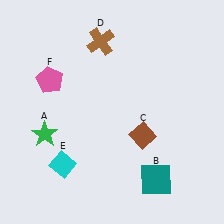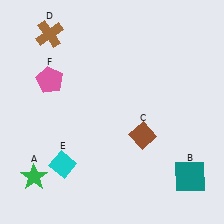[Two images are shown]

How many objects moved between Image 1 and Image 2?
3 objects moved between the two images.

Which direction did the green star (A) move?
The green star (A) moved down.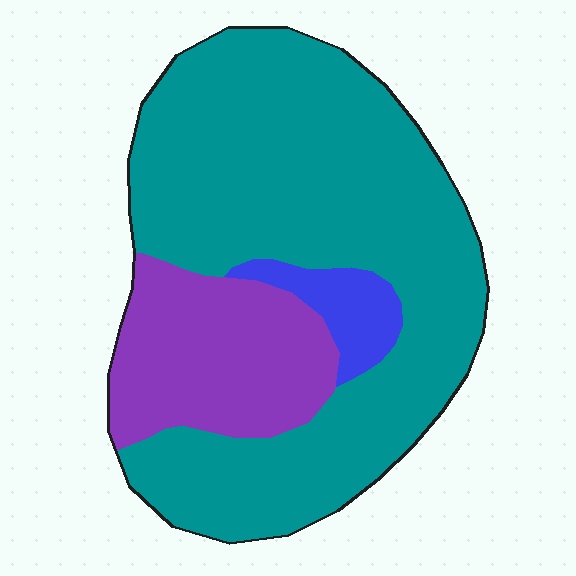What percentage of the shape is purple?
Purple covers about 20% of the shape.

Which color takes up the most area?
Teal, at roughly 70%.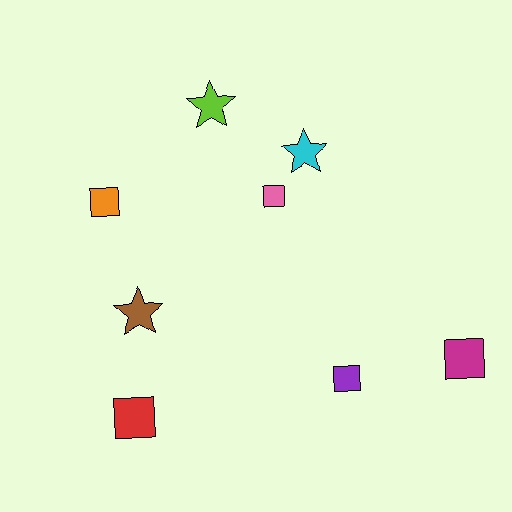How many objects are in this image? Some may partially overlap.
There are 8 objects.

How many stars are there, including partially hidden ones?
There are 3 stars.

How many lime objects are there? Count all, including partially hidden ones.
There is 1 lime object.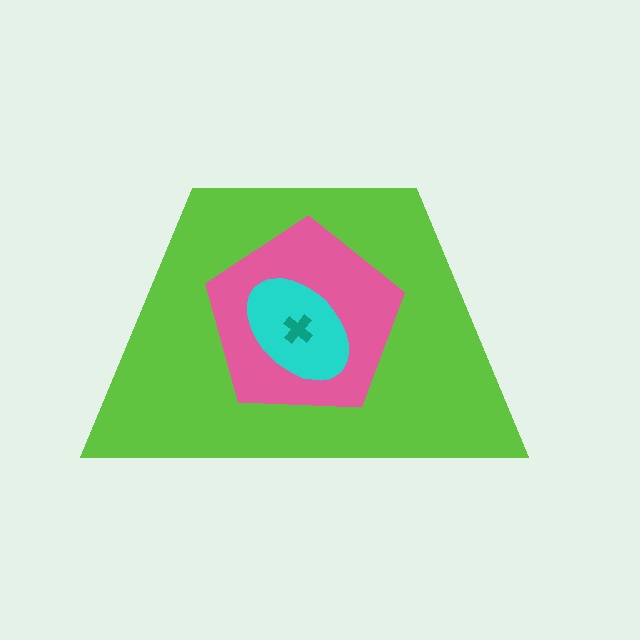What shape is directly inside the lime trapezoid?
The pink pentagon.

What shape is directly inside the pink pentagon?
The cyan ellipse.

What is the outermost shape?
The lime trapezoid.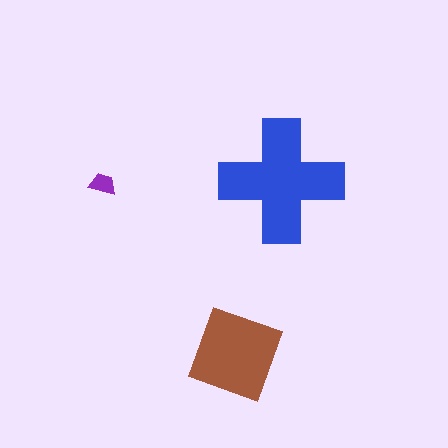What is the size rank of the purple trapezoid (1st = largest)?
3rd.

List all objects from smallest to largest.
The purple trapezoid, the brown square, the blue cross.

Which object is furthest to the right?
The blue cross is rightmost.